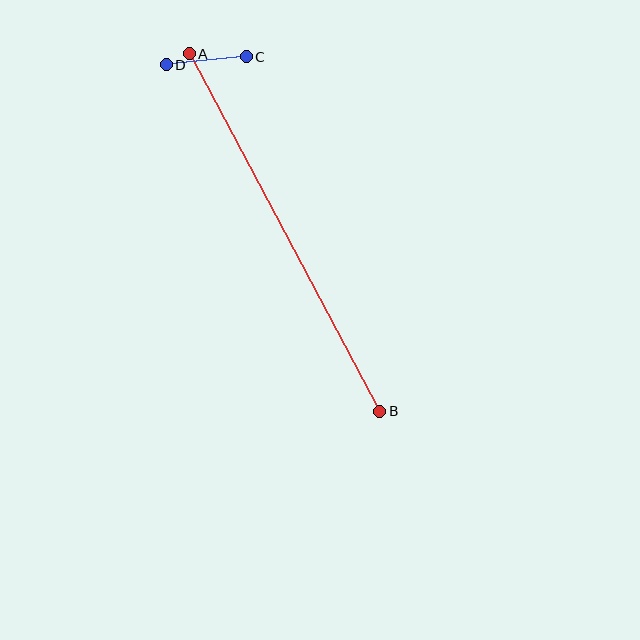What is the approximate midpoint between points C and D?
The midpoint is at approximately (206, 61) pixels.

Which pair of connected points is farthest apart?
Points A and B are farthest apart.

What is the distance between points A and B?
The distance is approximately 405 pixels.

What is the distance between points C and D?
The distance is approximately 81 pixels.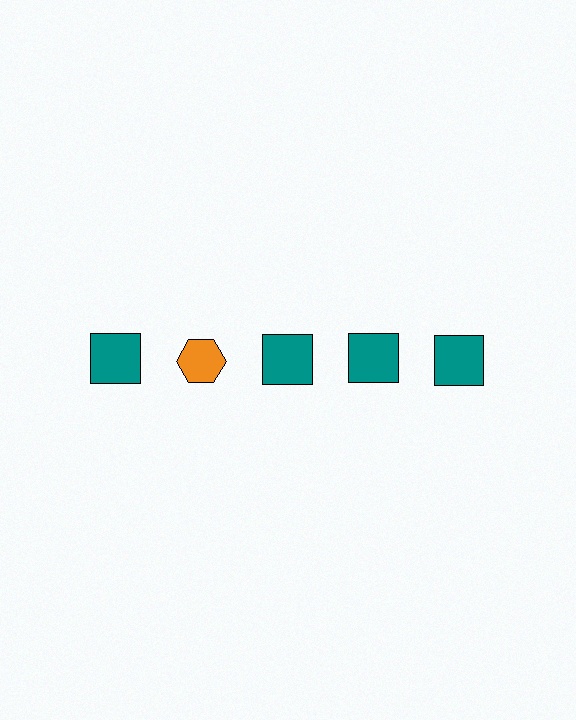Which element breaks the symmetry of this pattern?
The orange hexagon in the top row, second from left column breaks the symmetry. All other shapes are teal squares.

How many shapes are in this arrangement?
There are 5 shapes arranged in a grid pattern.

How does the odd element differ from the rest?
It differs in both color (orange instead of teal) and shape (hexagon instead of square).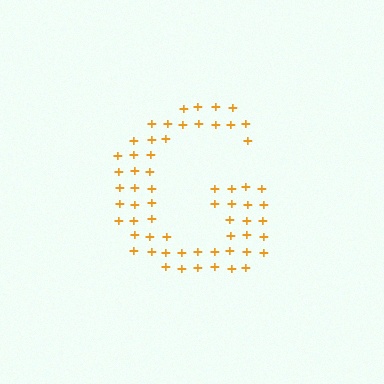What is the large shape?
The large shape is the letter G.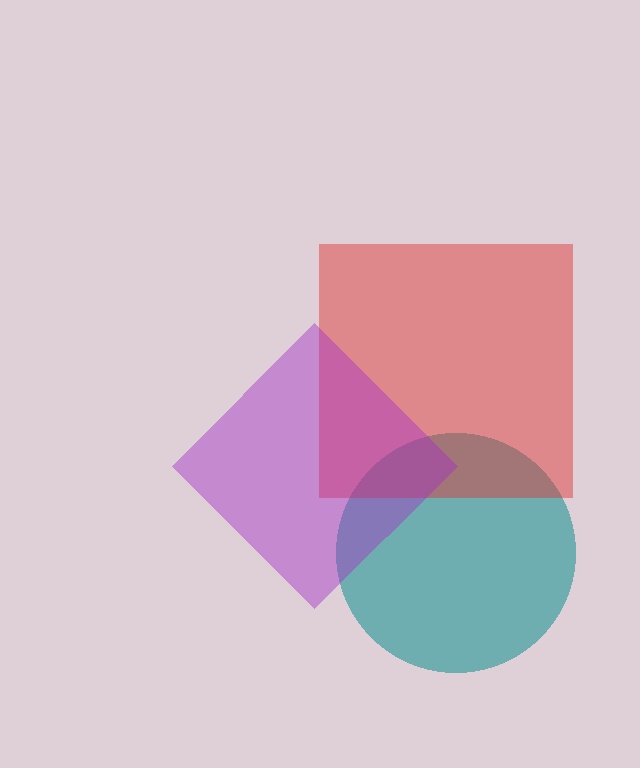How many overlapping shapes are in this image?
There are 3 overlapping shapes in the image.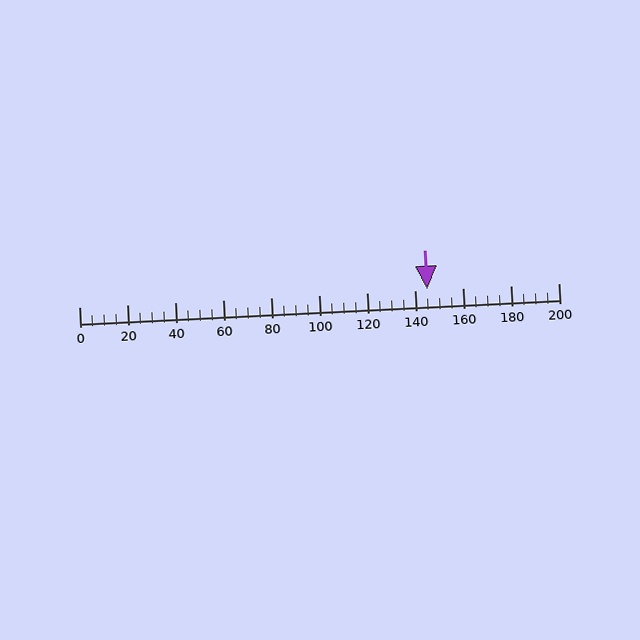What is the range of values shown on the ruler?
The ruler shows values from 0 to 200.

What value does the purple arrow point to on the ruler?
The purple arrow points to approximately 145.